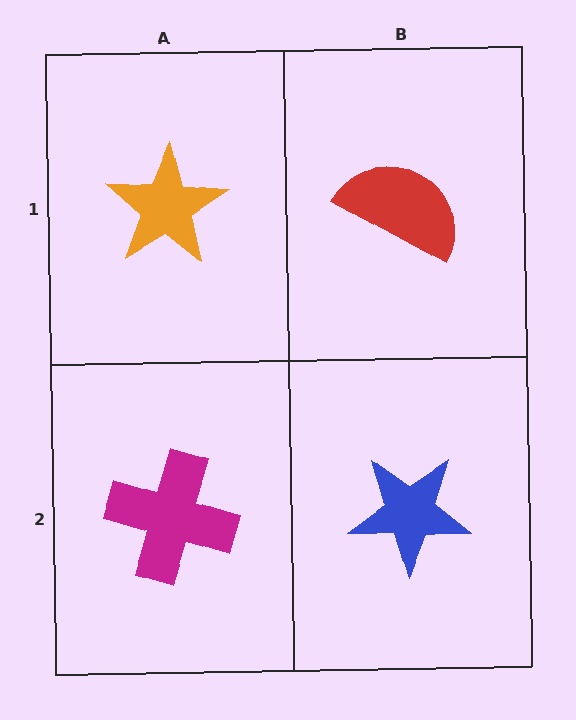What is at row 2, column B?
A blue star.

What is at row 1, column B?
A red semicircle.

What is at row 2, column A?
A magenta cross.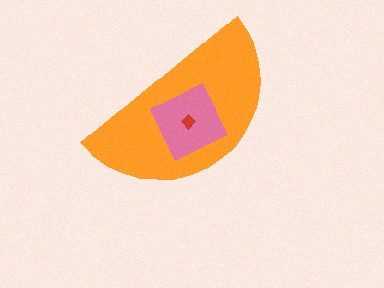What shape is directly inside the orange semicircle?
The pink square.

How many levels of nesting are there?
3.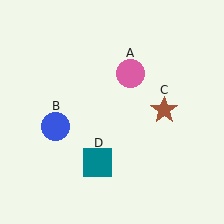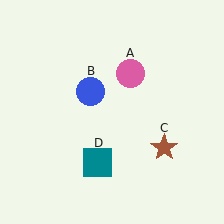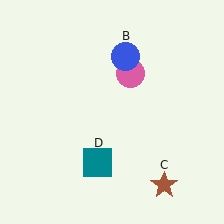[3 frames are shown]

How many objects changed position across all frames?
2 objects changed position: blue circle (object B), brown star (object C).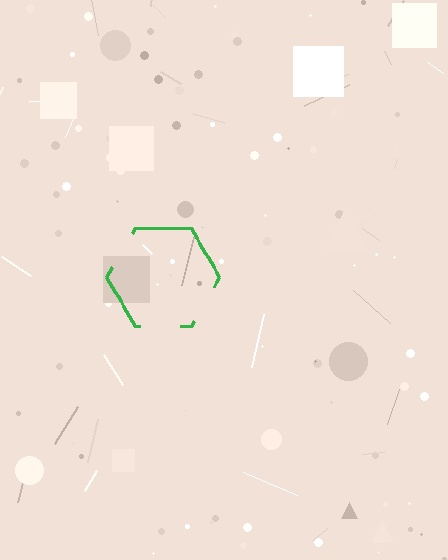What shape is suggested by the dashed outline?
The dashed outline suggests a hexagon.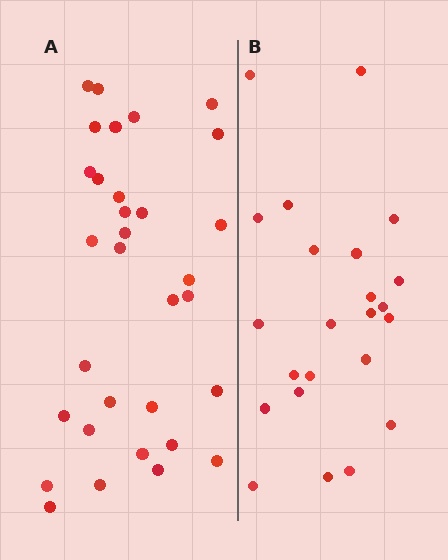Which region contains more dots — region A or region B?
Region A (the left region) has more dots.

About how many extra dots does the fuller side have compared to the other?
Region A has roughly 8 or so more dots than region B.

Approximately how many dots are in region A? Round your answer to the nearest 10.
About 30 dots. (The exact count is 32, which rounds to 30.)